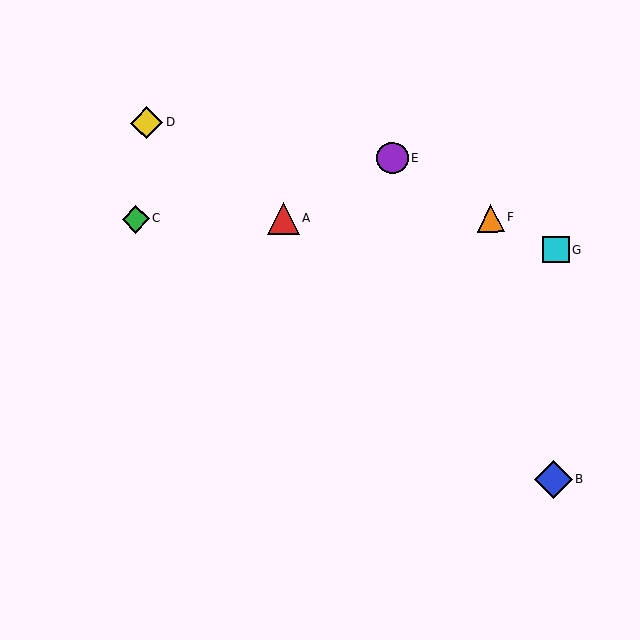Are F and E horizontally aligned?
No, F is at y≈218 and E is at y≈158.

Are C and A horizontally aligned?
Yes, both are at y≈219.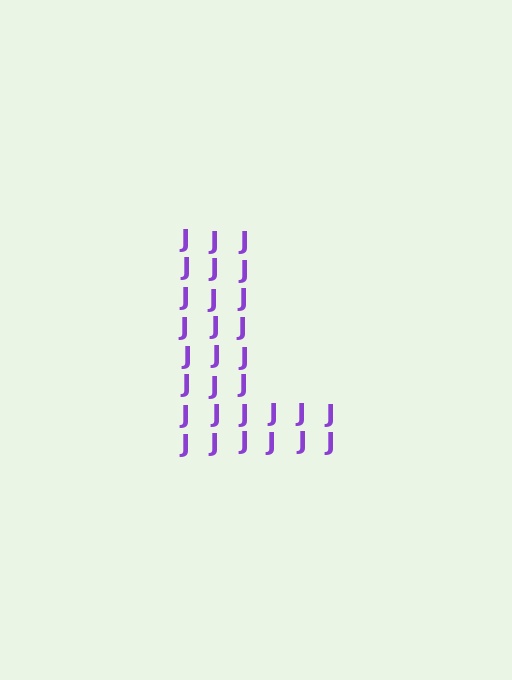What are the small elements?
The small elements are letter J's.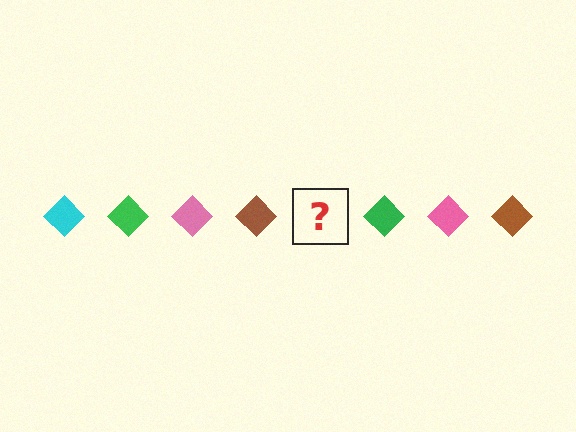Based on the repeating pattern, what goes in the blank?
The blank should be a cyan diamond.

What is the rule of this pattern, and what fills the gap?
The rule is that the pattern cycles through cyan, green, pink, brown diamonds. The gap should be filled with a cyan diamond.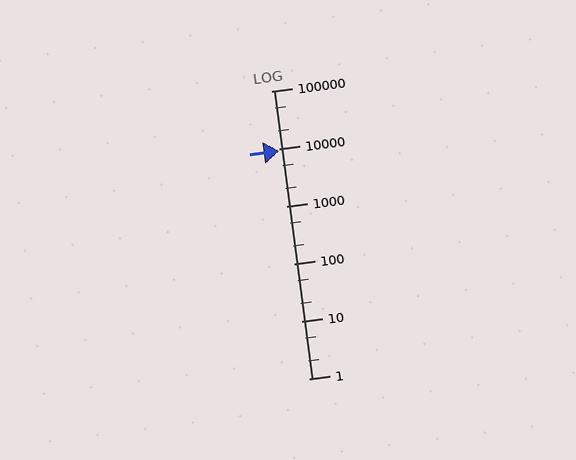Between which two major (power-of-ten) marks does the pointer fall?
The pointer is between 1000 and 10000.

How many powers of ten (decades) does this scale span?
The scale spans 5 decades, from 1 to 100000.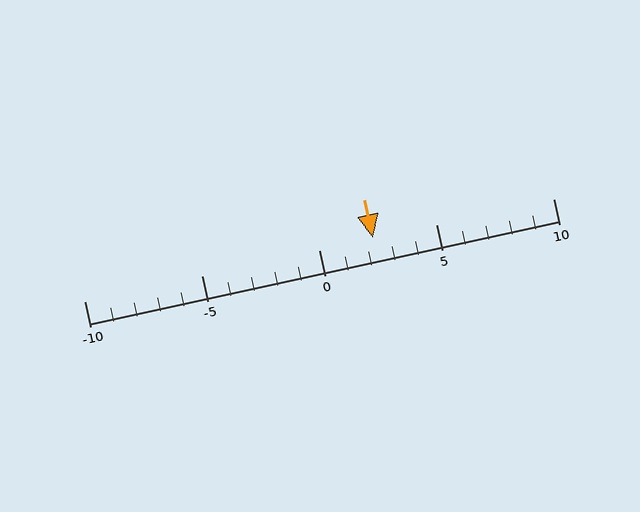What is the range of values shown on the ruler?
The ruler shows values from -10 to 10.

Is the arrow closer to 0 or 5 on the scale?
The arrow is closer to 0.